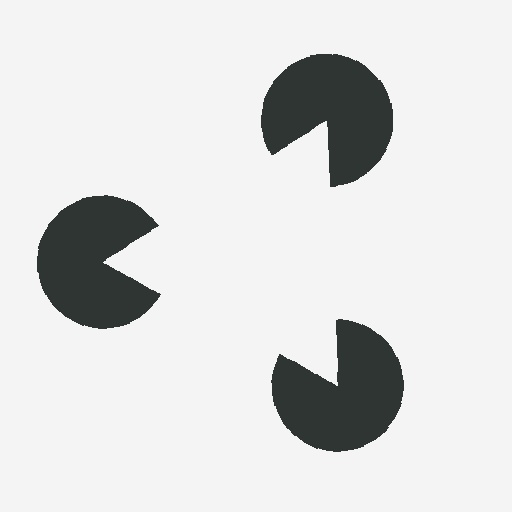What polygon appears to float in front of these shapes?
An illusory triangle — its edges are inferred from the aligned wedge cuts in the pac-man discs, not physically drawn.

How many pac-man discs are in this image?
There are 3 — one at each vertex of the illusory triangle.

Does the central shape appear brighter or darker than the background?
It typically appears slightly brighter than the background, even though no actual brightness change is drawn.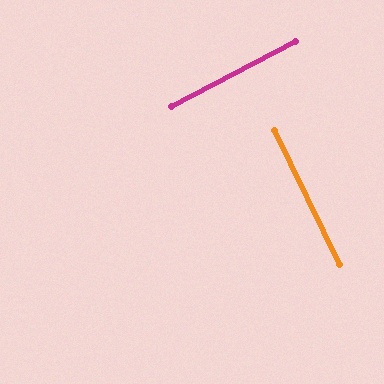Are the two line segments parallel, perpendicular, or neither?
Perpendicular — they meet at approximately 88°.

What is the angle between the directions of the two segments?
Approximately 88 degrees.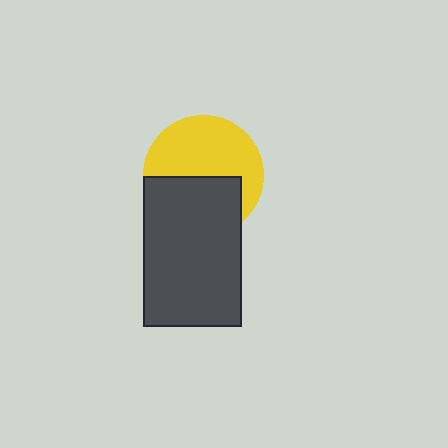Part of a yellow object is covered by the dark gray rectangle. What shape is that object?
It is a circle.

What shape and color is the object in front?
The object in front is a dark gray rectangle.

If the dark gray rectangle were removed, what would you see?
You would see the complete yellow circle.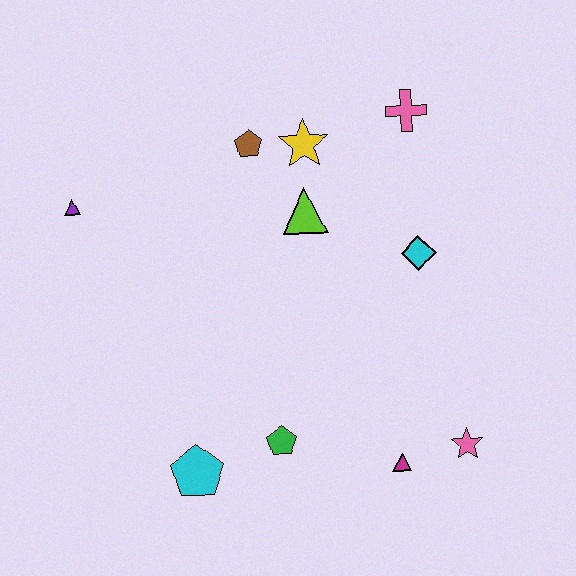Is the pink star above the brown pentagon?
No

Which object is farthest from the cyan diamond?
The purple triangle is farthest from the cyan diamond.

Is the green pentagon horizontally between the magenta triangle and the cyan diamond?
No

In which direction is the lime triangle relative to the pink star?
The lime triangle is above the pink star.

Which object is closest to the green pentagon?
The cyan pentagon is closest to the green pentagon.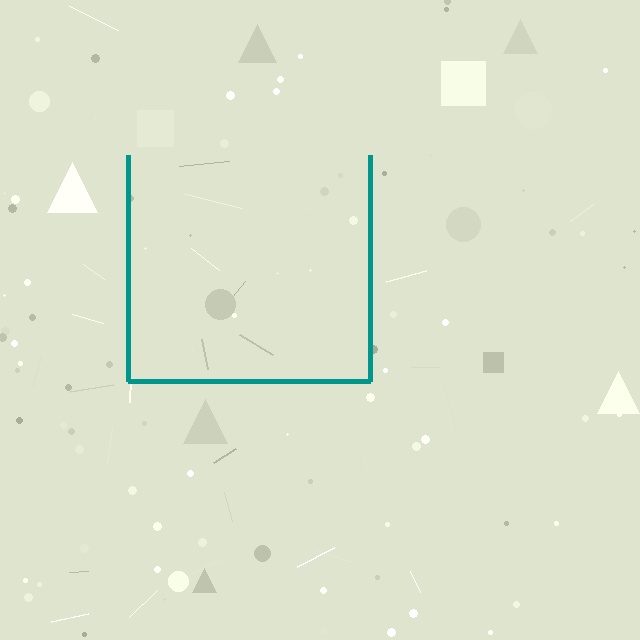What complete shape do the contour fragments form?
The contour fragments form a square.